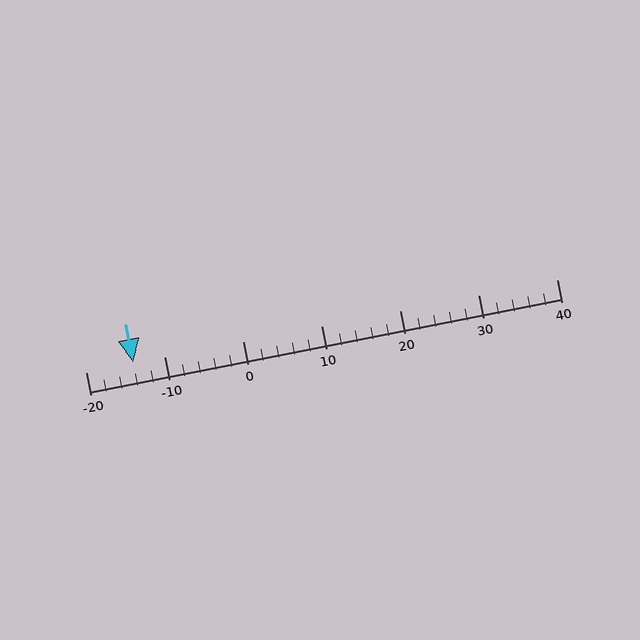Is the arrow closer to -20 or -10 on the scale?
The arrow is closer to -10.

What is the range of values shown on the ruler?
The ruler shows values from -20 to 40.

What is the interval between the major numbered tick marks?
The major tick marks are spaced 10 units apart.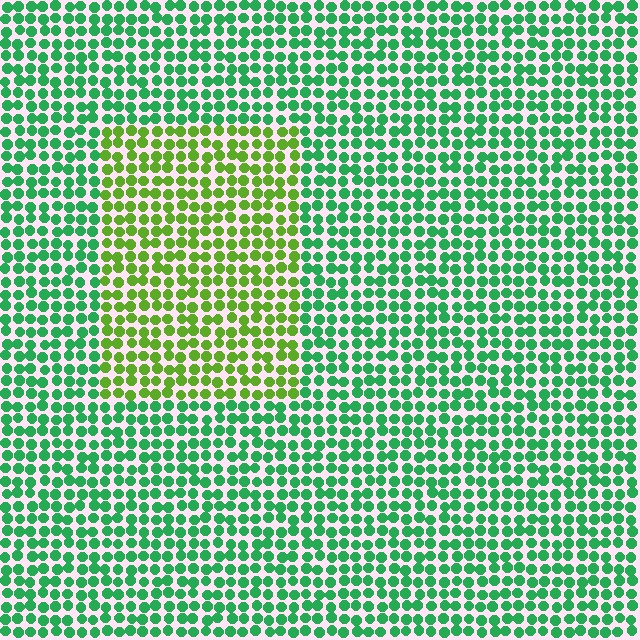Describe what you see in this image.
The image is filled with small green elements in a uniform arrangement. A rectangle-shaped region is visible where the elements are tinted to a slightly different hue, forming a subtle color boundary.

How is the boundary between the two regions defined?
The boundary is defined purely by a slight shift in hue (about 45 degrees). Spacing, size, and orientation are identical on both sides.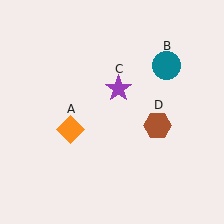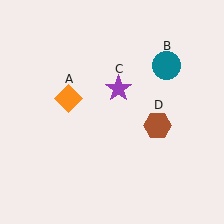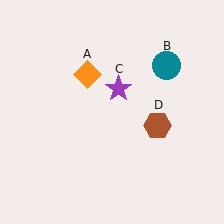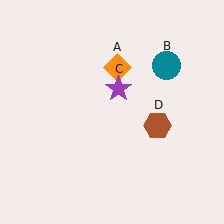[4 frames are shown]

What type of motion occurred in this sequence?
The orange diamond (object A) rotated clockwise around the center of the scene.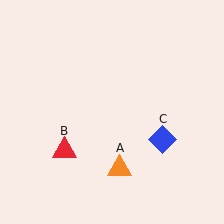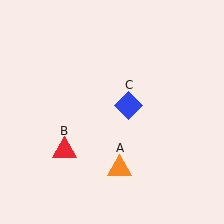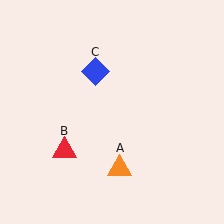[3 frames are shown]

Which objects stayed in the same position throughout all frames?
Orange triangle (object A) and red triangle (object B) remained stationary.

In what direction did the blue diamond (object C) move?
The blue diamond (object C) moved up and to the left.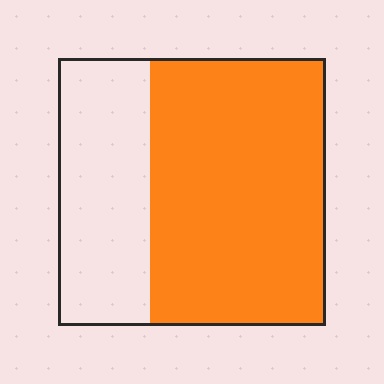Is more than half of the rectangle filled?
Yes.